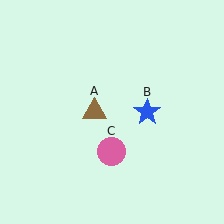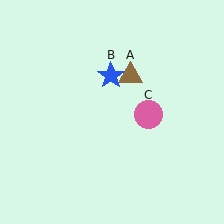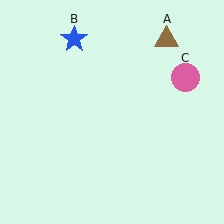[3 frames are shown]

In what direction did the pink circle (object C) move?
The pink circle (object C) moved up and to the right.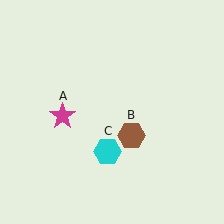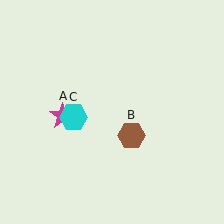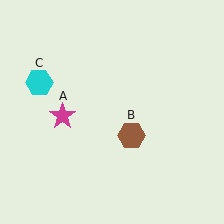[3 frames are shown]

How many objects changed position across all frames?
1 object changed position: cyan hexagon (object C).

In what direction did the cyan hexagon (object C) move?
The cyan hexagon (object C) moved up and to the left.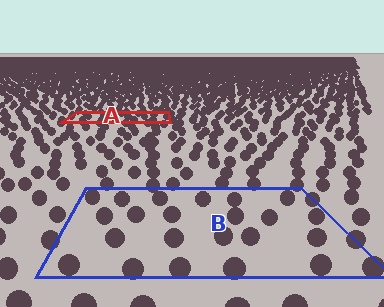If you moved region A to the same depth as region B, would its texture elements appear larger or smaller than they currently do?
They would appear larger. At a closer depth, the same texture elements are projected at a bigger on-screen size.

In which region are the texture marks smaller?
The texture marks are smaller in region A, because it is farther away.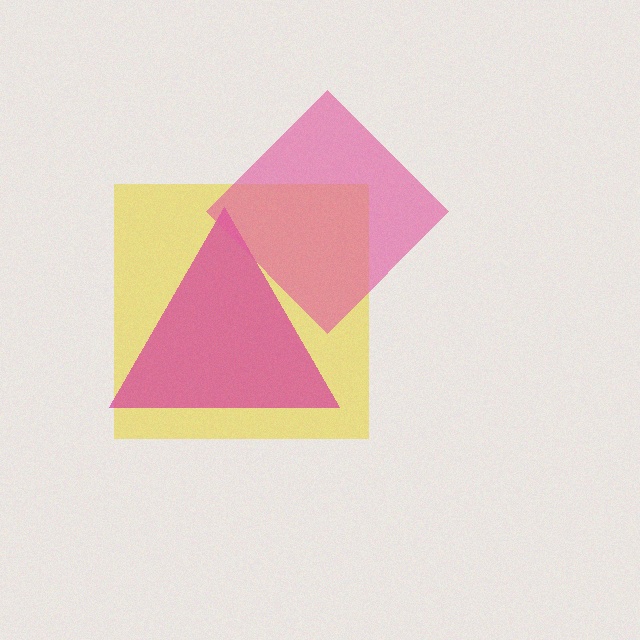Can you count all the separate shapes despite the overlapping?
Yes, there are 3 separate shapes.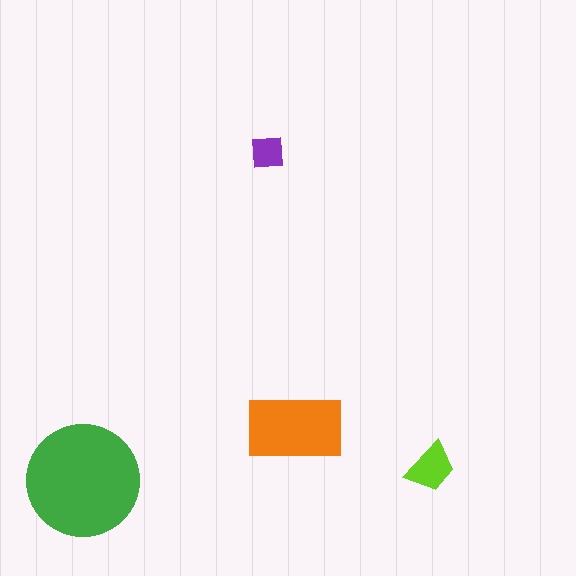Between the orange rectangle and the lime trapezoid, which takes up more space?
The orange rectangle.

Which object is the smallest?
The purple square.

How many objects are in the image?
There are 4 objects in the image.